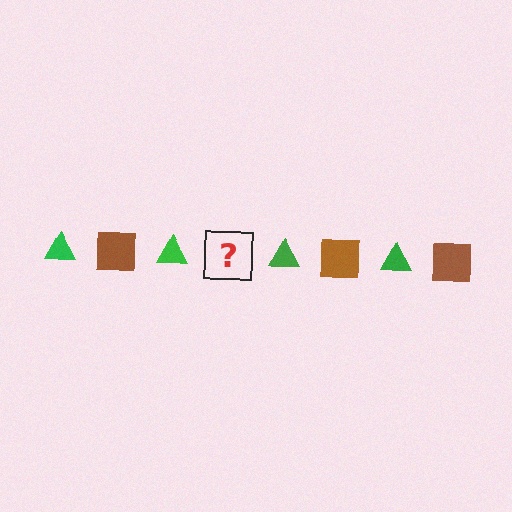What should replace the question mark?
The question mark should be replaced with a brown square.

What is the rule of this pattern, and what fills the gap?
The rule is that the pattern alternates between green triangle and brown square. The gap should be filled with a brown square.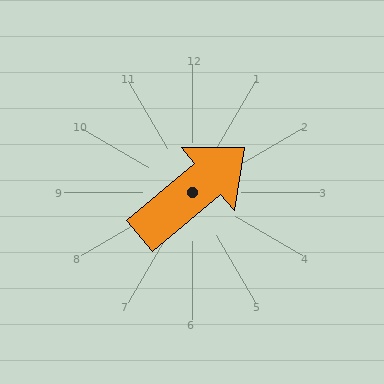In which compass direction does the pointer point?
Northeast.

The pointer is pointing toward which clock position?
Roughly 2 o'clock.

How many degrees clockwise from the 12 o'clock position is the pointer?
Approximately 50 degrees.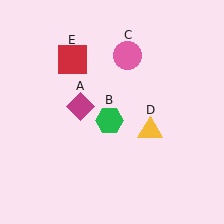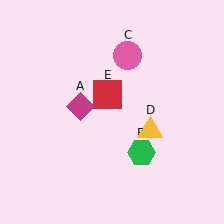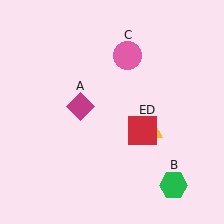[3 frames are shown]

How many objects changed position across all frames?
2 objects changed position: green hexagon (object B), red square (object E).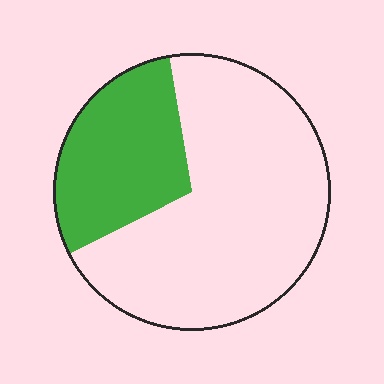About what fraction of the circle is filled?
About one third (1/3).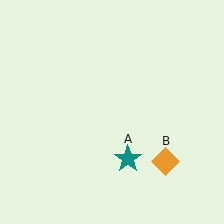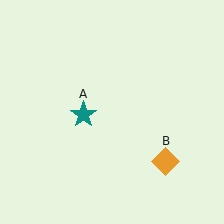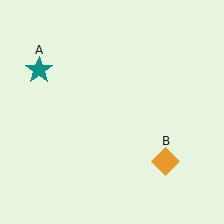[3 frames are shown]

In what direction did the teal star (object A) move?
The teal star (object A) moved up and to the left.